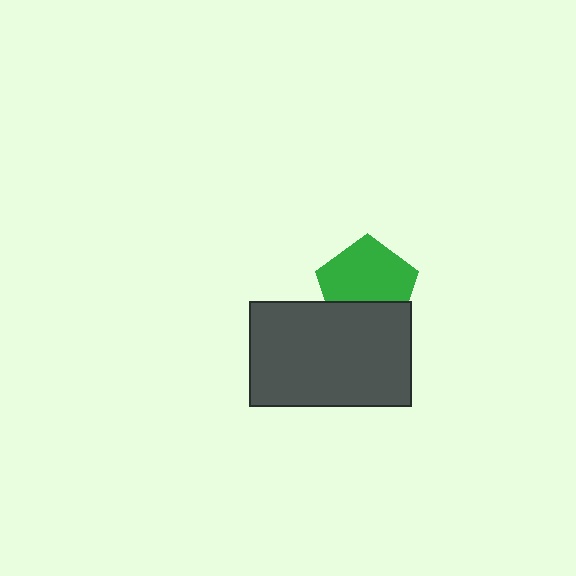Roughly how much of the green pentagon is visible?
Most of it is visible (roughly 68%).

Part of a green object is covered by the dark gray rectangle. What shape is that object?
It is a pentagon.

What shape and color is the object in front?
The object in front is a dark gray rectangle.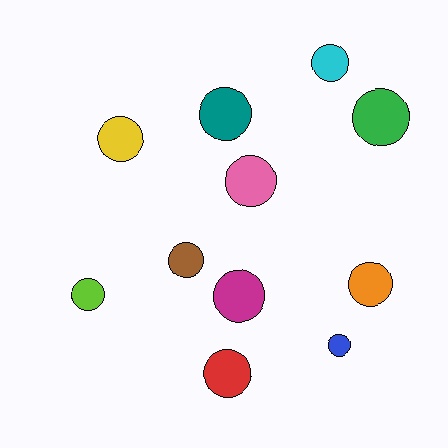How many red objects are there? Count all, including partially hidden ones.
There is 1 red object.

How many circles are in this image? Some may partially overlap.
There are 11 circles.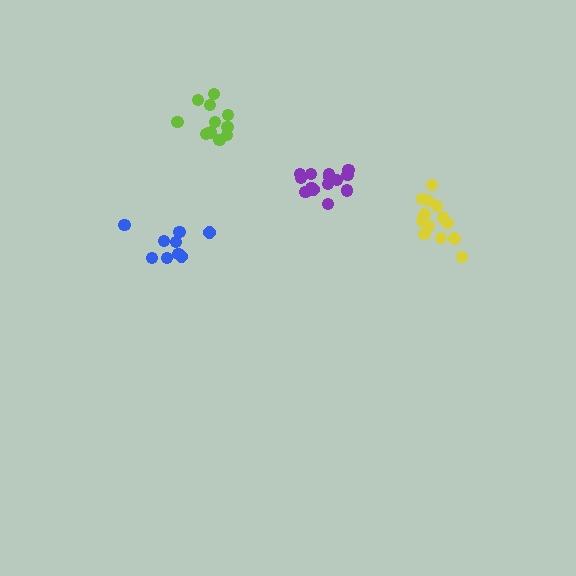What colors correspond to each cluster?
The clusters are colored: blue, purple, lime, yellow.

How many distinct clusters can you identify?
There are 4 distinct clusters.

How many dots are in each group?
Group 1: 9 dots, Group 2: 14 dots, Group 3: 12 dots, Group 4: 13 dots (48 total).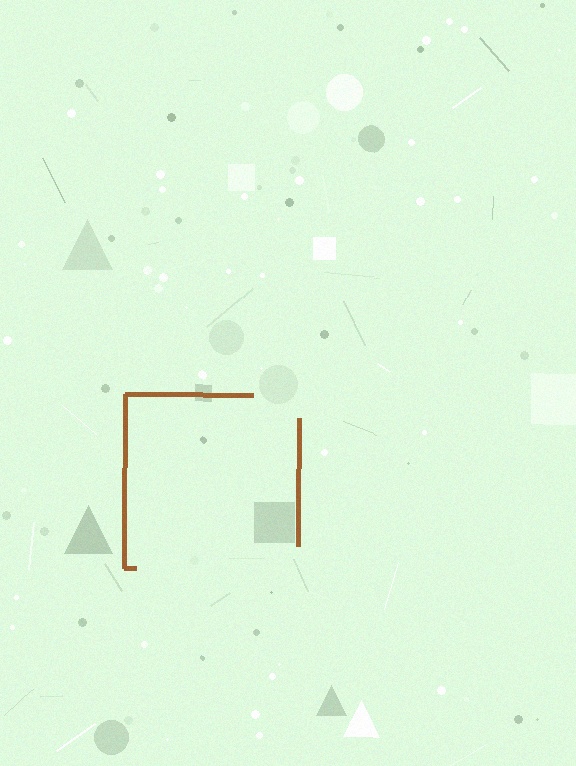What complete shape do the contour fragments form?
The contour fragments form a square.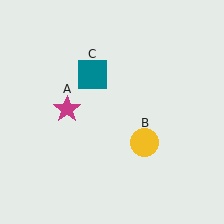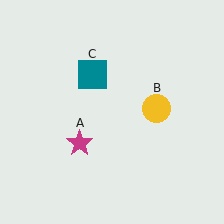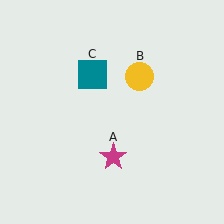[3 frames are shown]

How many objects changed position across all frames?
2 objects changed position: magenta star (object A), yellow circle (object B).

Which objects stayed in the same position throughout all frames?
Teal square (object C) remained stationary.